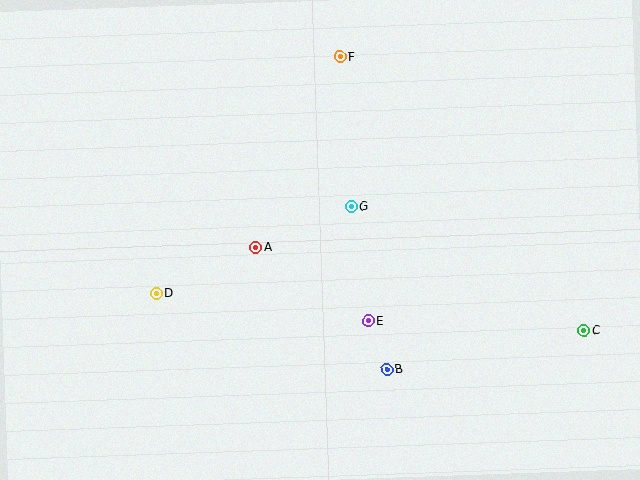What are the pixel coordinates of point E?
Point E is at (368, 321).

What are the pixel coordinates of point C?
Point C is at (584, 330).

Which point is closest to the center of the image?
Point G at (351, 207) is closest to the center.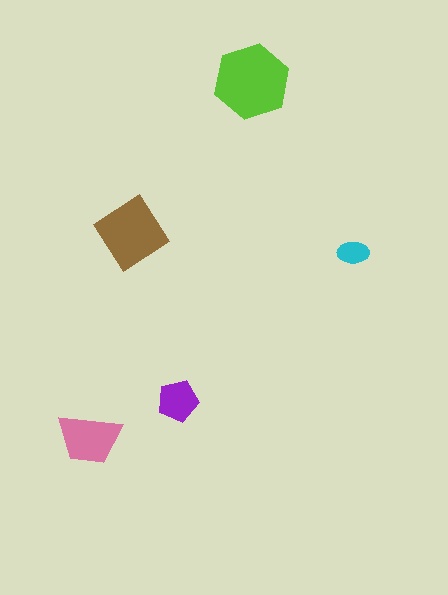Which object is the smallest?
The cyan ellipse.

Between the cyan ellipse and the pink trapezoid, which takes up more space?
The pink trapezoid.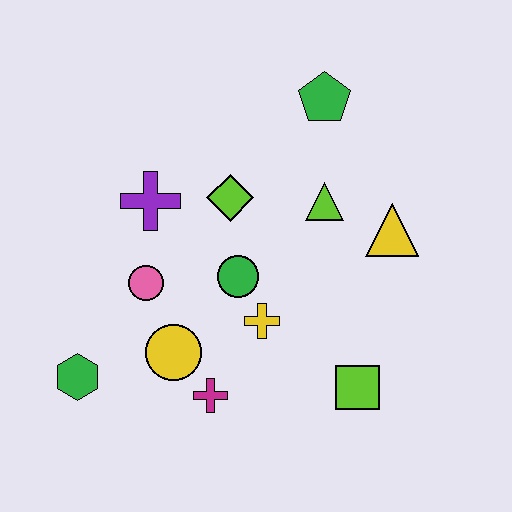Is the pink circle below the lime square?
No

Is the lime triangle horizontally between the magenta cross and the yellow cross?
No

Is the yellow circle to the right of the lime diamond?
No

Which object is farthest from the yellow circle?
The green pentagon is farthest from the yellow circle.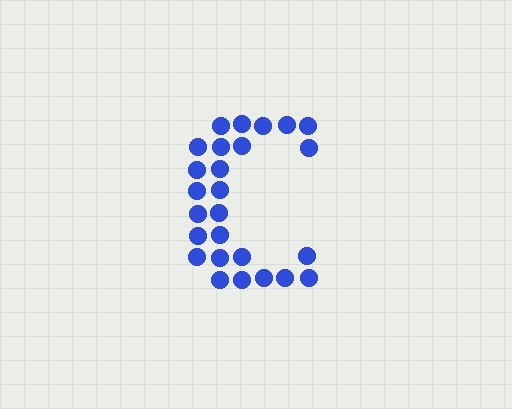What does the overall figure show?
The overall figure shows the letter C.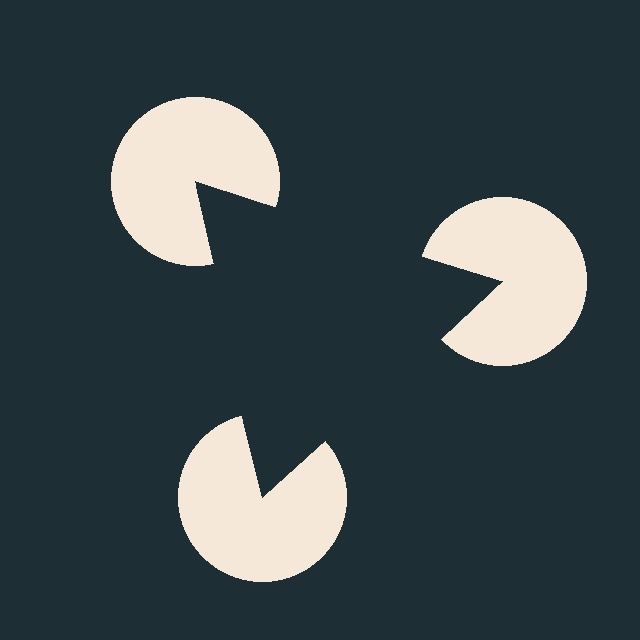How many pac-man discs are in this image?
There are 3 — one at each vertex of the illusory triangle.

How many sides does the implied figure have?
3 sides.